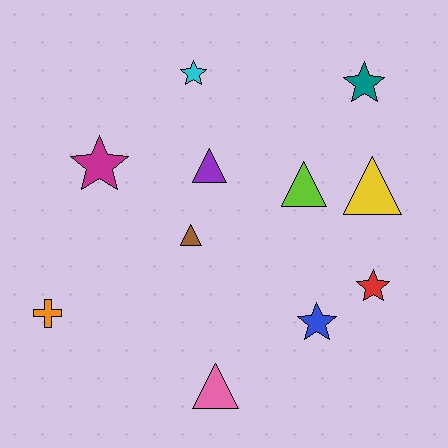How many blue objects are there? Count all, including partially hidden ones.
There is 1 blue object.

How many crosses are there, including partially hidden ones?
There is 1 cross.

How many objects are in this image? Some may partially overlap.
There are 11 objects.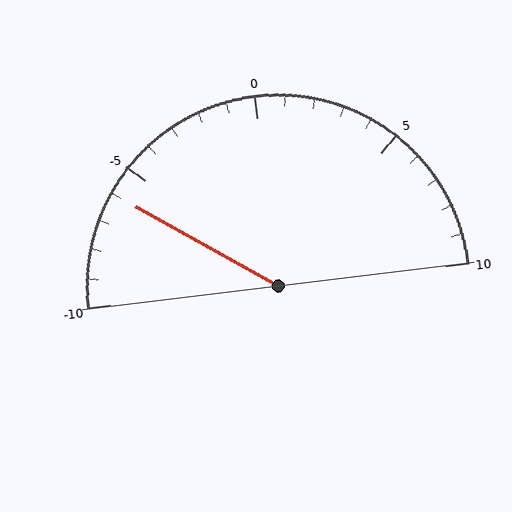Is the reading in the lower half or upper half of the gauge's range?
The reading is in the lower half of the range (-10 to 10).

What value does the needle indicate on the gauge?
The needle indicates approximately -6.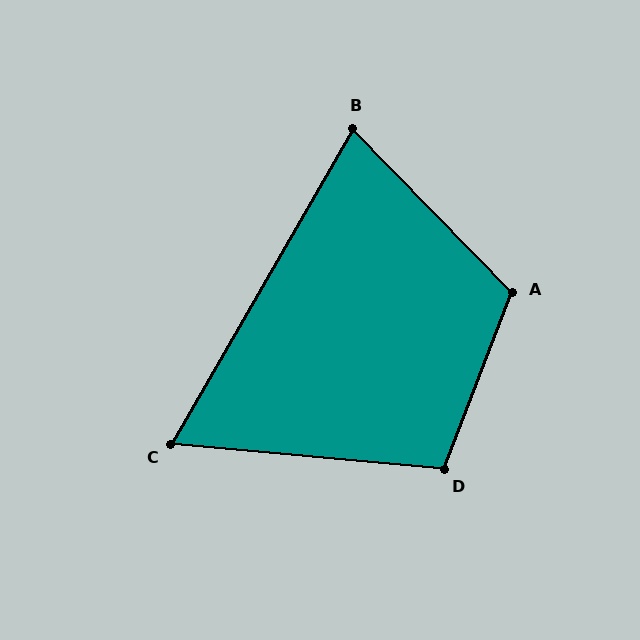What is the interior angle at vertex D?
Approximately 106 degrees (obtuse).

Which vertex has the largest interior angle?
A, at approximately 115 degrees.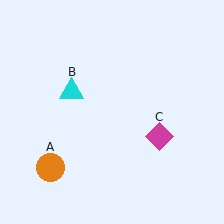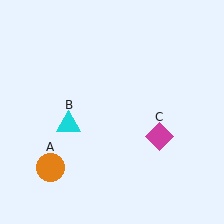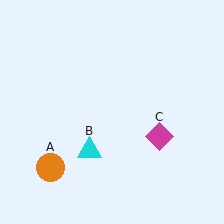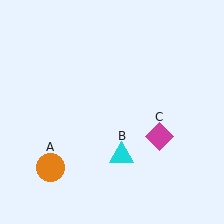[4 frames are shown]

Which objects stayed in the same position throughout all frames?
Orange circle (object A) and magenta diamond (object C) remained stationary.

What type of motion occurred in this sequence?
The cyan triangle (object B) rotated counterclockwise around the center of the scene.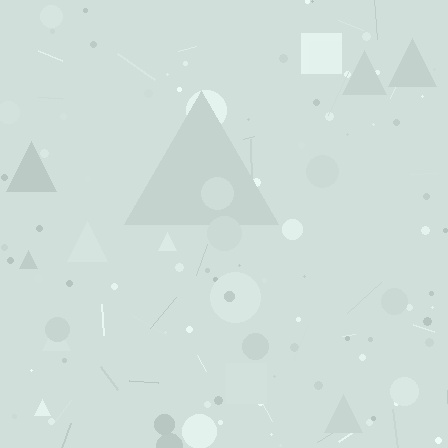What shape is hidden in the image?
A triangle is hidden in the image.